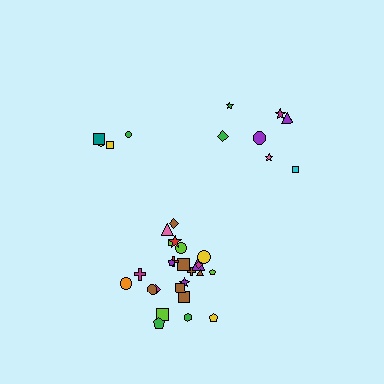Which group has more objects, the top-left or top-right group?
The top-right group.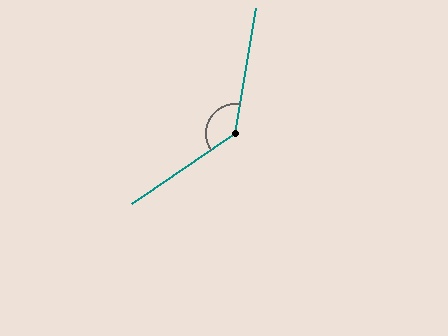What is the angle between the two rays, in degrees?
Approximately 134 degrees.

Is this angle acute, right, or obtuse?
It is obtuse.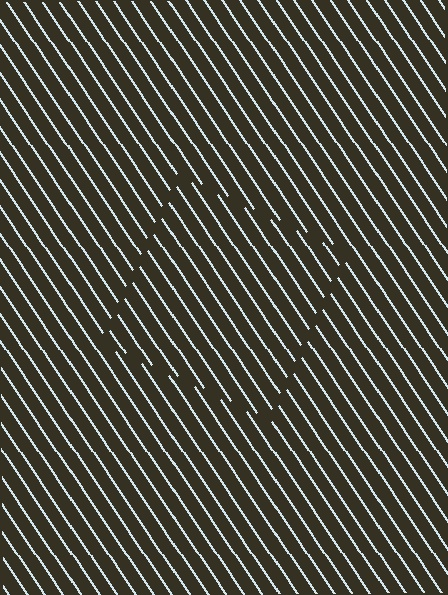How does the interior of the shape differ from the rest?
The interior of the shape contains the same grating, shifted by half a period — the contour is defined by the phase discontinuity where line-ends from the inner and outer gratings abut.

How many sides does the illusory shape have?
4 sides — the line-ends trace a square.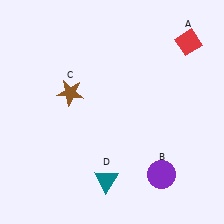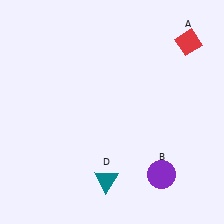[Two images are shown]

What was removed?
The brown star (C) was removed in Image 2.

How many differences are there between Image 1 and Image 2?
There is 1 difference between the two images.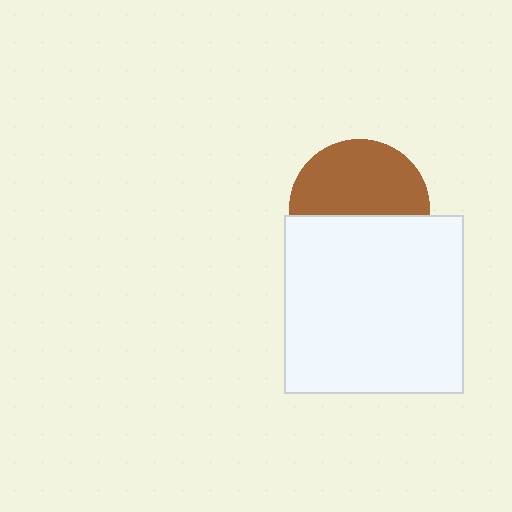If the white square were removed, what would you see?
You would see the complete brown circle.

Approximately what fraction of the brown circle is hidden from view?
Roughly 44% of the brown circle is hidden behind the white square.